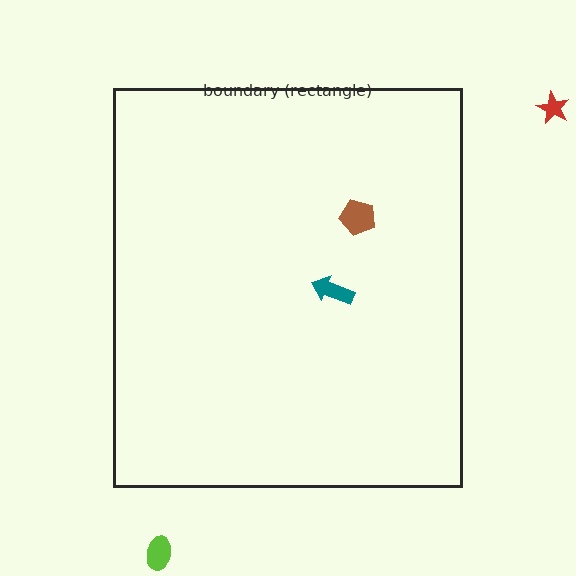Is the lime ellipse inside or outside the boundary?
Outside.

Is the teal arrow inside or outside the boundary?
Inside.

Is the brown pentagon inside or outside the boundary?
Inside.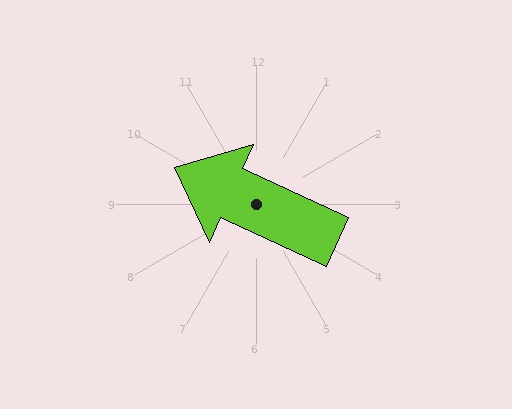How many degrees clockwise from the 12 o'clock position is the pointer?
Approximately 295 degrees.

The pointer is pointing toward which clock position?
Roughly 10 o'clock.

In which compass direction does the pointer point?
Northwest.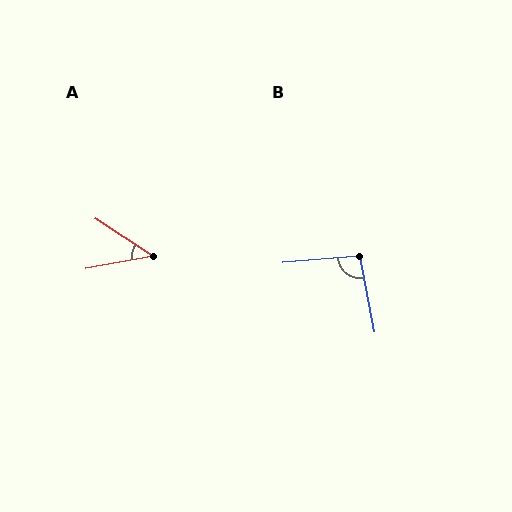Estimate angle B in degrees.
Approximately 96 degrees.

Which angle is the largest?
B, at approximately 96 degrees.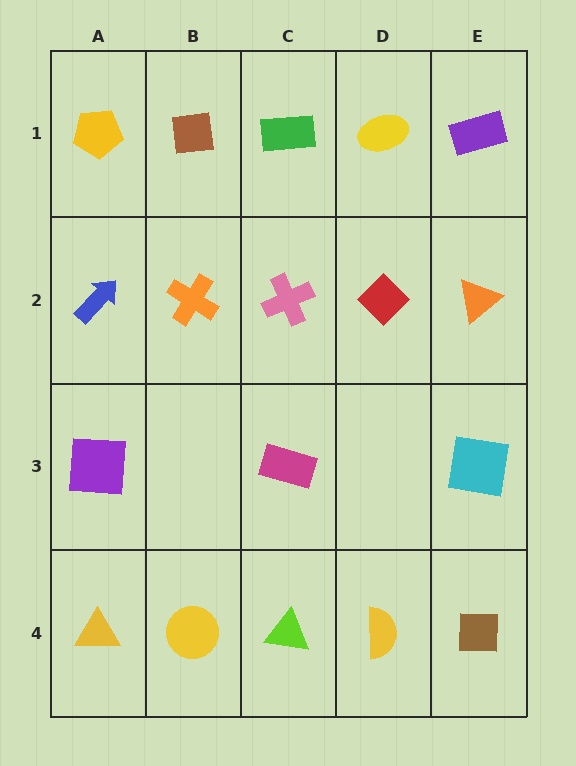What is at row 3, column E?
A cyan square.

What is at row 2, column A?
A blue arrow.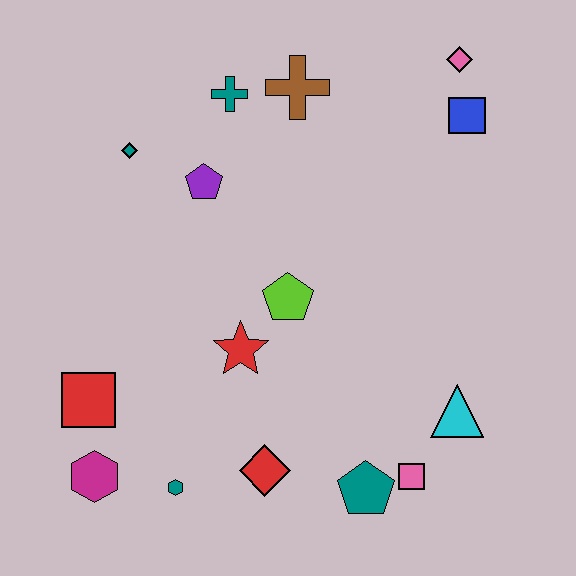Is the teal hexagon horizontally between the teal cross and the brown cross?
No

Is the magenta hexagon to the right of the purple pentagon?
No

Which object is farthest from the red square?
The pink diamond is farthest from the red square.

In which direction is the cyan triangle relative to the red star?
The cyan triangle is to the right of the red star.